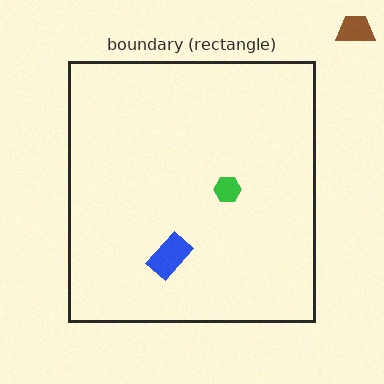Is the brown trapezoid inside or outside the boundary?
Outside.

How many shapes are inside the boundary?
2 inside, 1 outside.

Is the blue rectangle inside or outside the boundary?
Inside.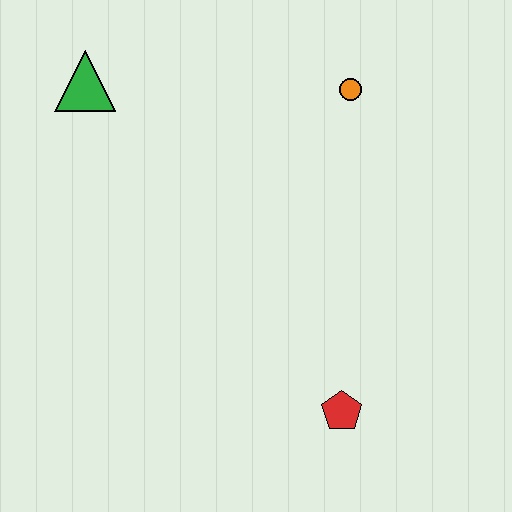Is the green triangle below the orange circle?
No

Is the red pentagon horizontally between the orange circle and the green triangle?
Yes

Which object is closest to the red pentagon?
The orange circle is closest to the red pentagon.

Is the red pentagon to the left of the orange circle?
Yes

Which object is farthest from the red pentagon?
The green triangle is farthest from the red pentagon.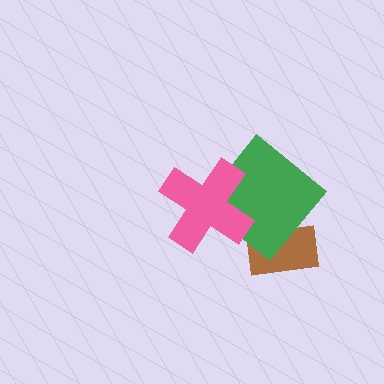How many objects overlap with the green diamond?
2 objects overlap with the green diamond.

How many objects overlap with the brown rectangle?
1 object overlaps with the brown rectangle.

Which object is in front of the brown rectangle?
The green diamond is in front of the brown rectangle.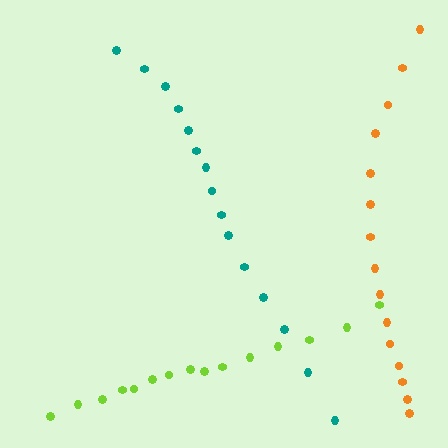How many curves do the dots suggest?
There are 3 distinct paths.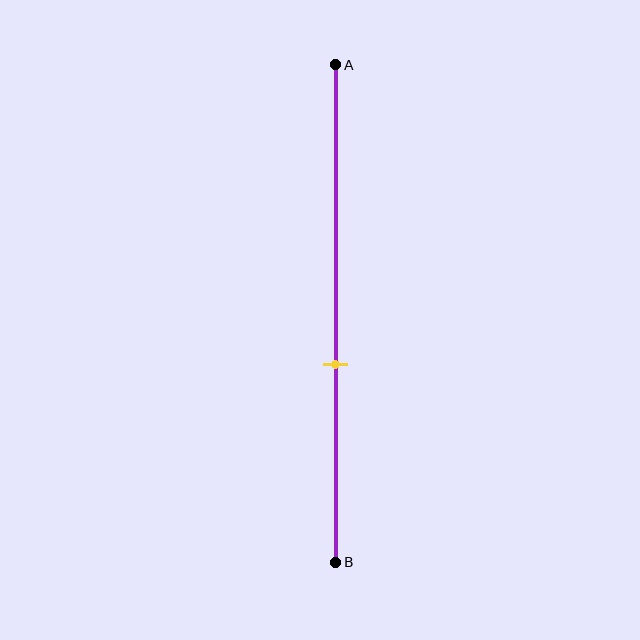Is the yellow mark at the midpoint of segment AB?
No, the mark is at about 60% from A, not at the 50% midpoint.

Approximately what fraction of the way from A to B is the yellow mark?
The yellow mark is approximately 60% of the way from A to B.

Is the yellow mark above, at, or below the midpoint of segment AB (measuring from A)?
The yellow mark is below the midpoint of segment AB.